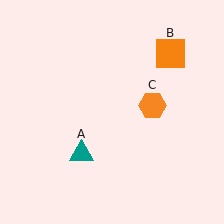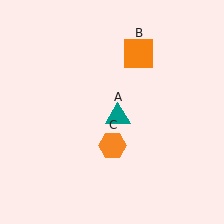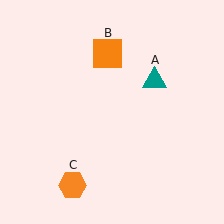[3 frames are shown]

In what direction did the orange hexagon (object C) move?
The orange hexagon (object C) moved down and to the left.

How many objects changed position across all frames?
3 objects changed position: teal triangle (object A), orange square (object B), orange hexagon (object C).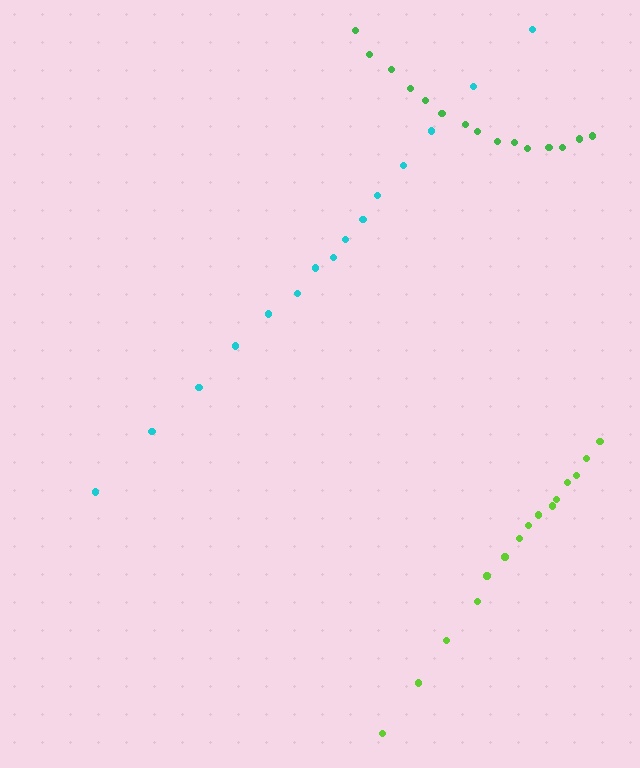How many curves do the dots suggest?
There are 3 distinct paths.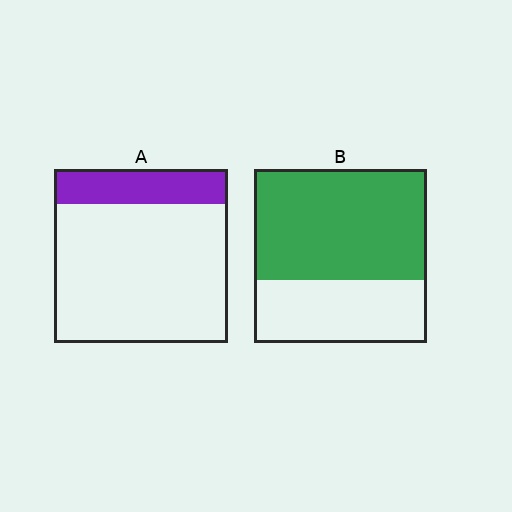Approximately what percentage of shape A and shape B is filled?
A is approximately 20% and B is approximately 65%.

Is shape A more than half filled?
No.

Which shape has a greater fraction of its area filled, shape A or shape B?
Shape B.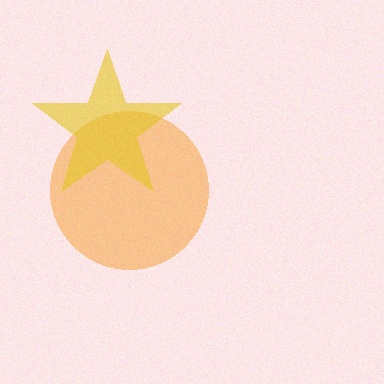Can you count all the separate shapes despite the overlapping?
Yes, there are 2 separate shapes.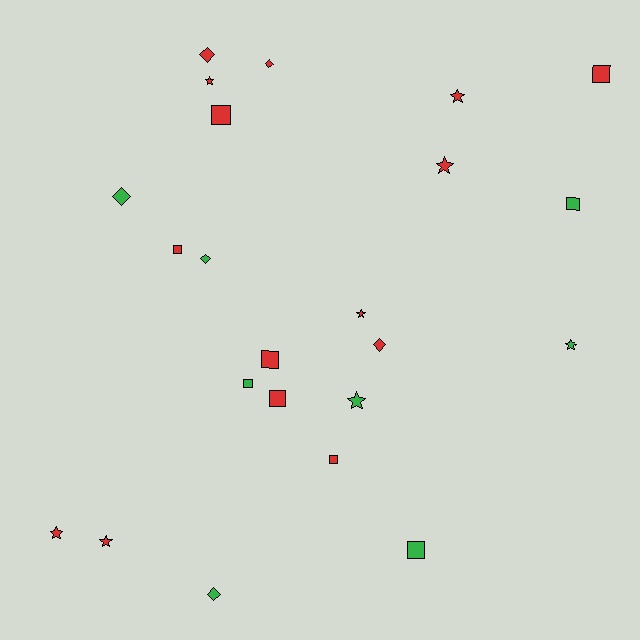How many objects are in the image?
There are 23 objects.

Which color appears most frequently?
Red, with 15 objects.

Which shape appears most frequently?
Square, with 9 objects.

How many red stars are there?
There are 6 red stars.